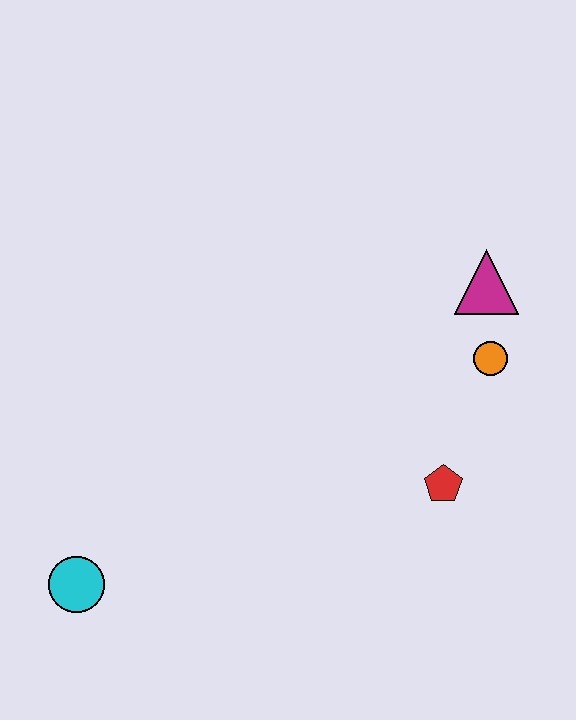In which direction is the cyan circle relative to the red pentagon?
The cyan circle is to the left of the red pentagon.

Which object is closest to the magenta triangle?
The orange circle is closest to the magenta triangle.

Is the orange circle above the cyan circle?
Yes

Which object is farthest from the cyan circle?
The magenta triangle is farthest from the cyan circle.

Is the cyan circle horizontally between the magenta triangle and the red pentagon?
No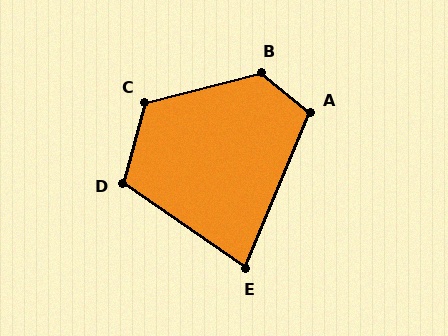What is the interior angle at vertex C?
Approximately 120 degrees (obtuse).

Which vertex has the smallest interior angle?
E, at approximately 78 degrees.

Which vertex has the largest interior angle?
B, at approximately 126 degrees.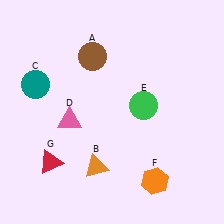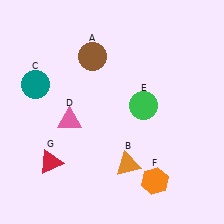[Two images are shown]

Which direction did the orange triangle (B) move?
The orange triangle (B) moved right.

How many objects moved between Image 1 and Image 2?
1 object moved between the two images.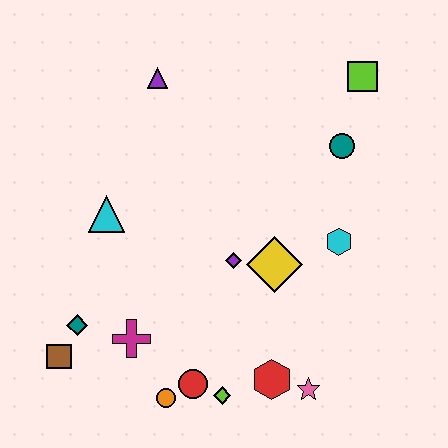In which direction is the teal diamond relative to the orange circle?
The teal diamond is to the left of the orange circle.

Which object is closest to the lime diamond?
The red circle is closest to the lime diamond.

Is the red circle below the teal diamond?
Yes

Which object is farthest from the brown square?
The lime square is farthest from the brown square.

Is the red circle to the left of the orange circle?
No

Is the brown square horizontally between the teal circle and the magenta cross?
No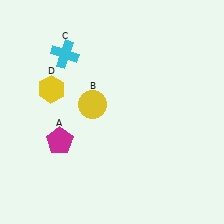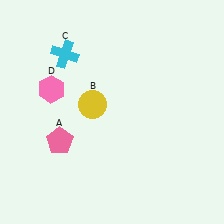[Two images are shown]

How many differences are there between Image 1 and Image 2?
There are 2 differences between the two images.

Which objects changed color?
A changed from magenta to pink. D changed from yellow to pink.